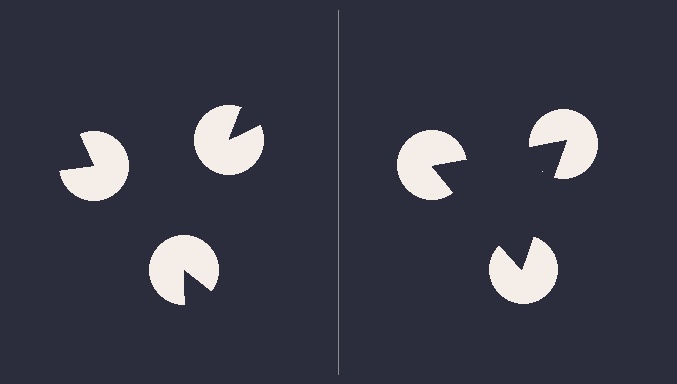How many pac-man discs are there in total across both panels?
6 — 3 on each side.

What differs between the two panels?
The pac-man discs are positioned identically on both sides; only the wedge orientations differ. On the right they align to a triangle; on the left they are misaligned.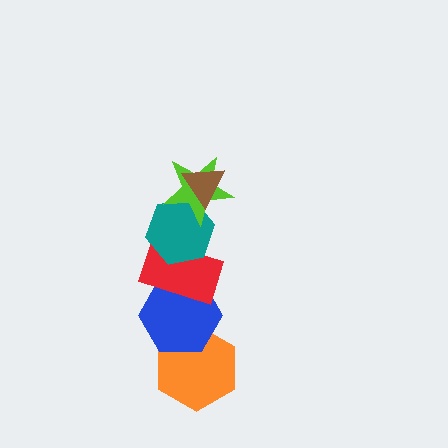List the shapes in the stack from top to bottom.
From top to bottom: the brown triangle, the lime star, the teal hexagon, the red rectangle, the blue hexagon, the orange hexagon.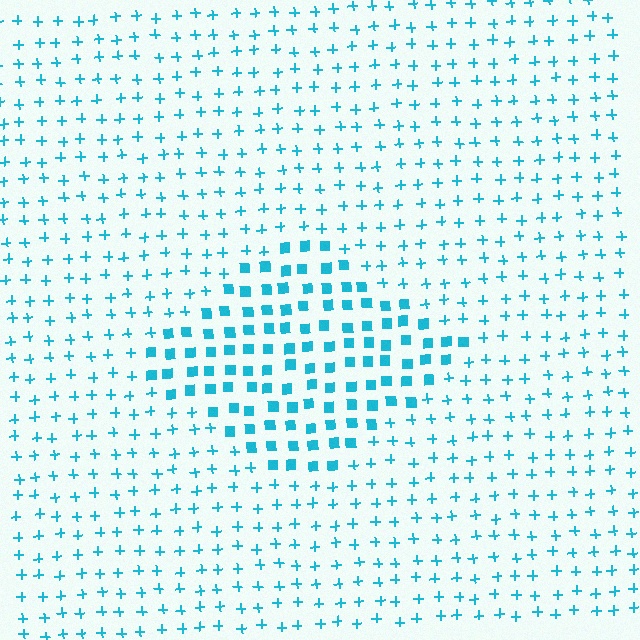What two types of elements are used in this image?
The image uses squares inside the diamond region and plus signs outside it.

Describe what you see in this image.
The image is filled with small cyan elements arranged in a uniform grid. A diamond-shaped region contains squares, while the surrounding area contains plus signs. The boundary is defined purely by the change in element shape.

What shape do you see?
I see a diamond.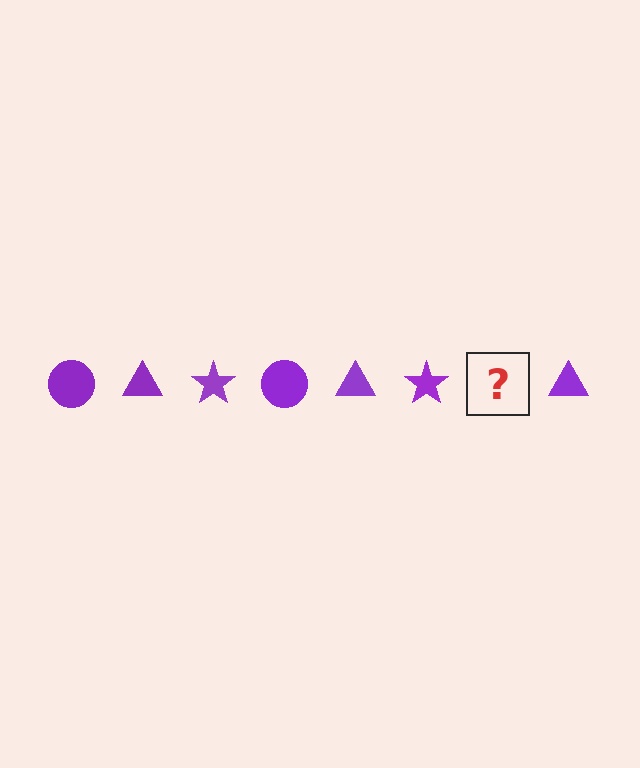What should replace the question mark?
The question mark should be replaced with a purple circle.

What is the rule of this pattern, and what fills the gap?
The rule is that the pattern cycles through circle, triangle, star shapes in purple. The gap should be filled with a purple circle.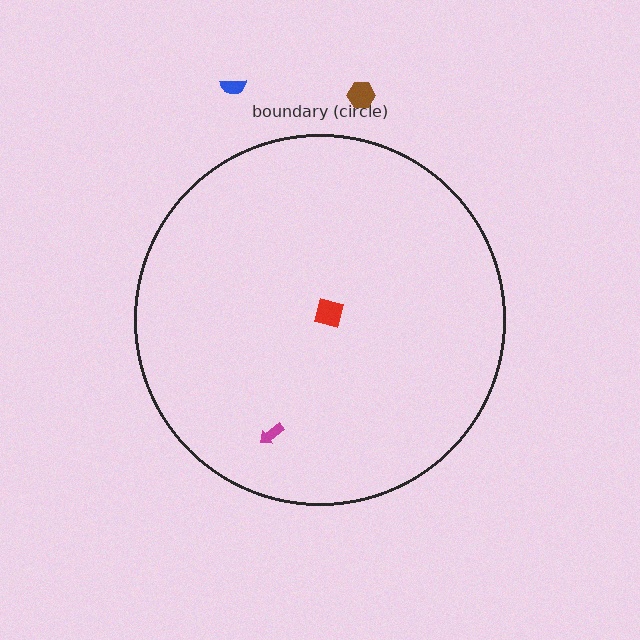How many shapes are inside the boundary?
2 inside, 2 outside.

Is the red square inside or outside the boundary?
Inside.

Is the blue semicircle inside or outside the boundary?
Outside.